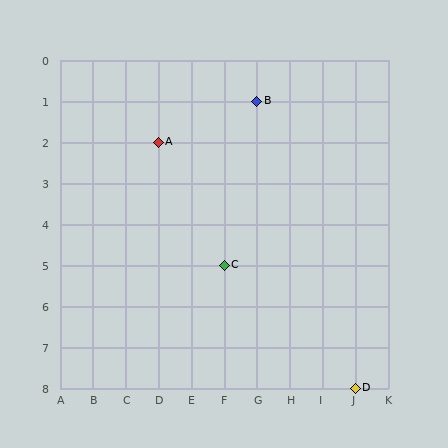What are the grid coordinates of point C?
Point C is at grid coordinates (F, 5).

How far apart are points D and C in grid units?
Points D and C are 4 columns and 3 rows apart (about 5.0 grid units diagonally).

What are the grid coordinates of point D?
Point D is at grid coordinates (J, 8).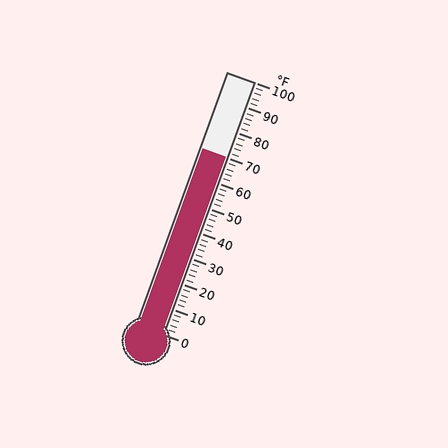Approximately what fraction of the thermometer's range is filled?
The thermometer is filled to approximately 70% of its range.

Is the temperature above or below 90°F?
The temperature is below 90°F.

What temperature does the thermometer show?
The thermometer shows approximately 70°F.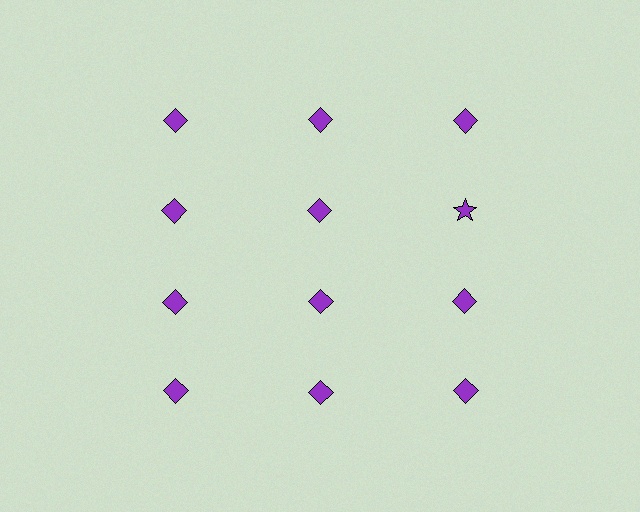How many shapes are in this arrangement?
There are 12 shapes arranged in a grid pattern.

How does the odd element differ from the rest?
It has a different shape: star instead of diamond.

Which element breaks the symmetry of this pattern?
The purple star in the second row, center column breaks the symmetry. All other shapes are purple diamonds.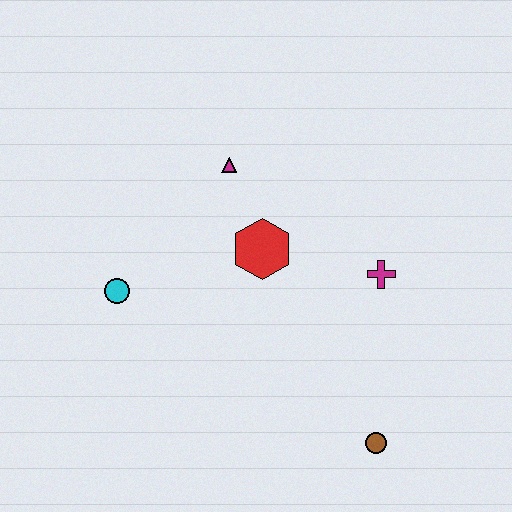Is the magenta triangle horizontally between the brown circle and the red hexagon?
No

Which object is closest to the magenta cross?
The red hexagon is closest to the magenta cross.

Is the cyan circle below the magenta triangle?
Yes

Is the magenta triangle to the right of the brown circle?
No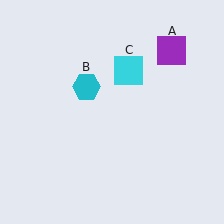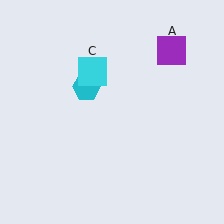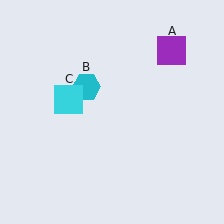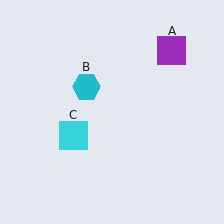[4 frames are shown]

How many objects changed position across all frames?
1 object changed position: cyan square (object C).